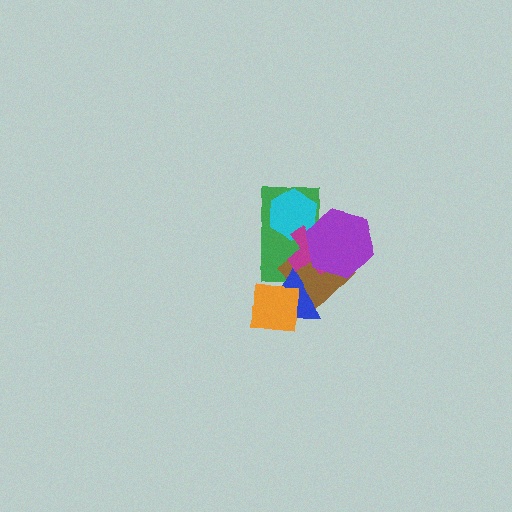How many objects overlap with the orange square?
2 objects overlap with the orange square.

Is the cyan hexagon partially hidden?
Yes, it is partially covered by another shape.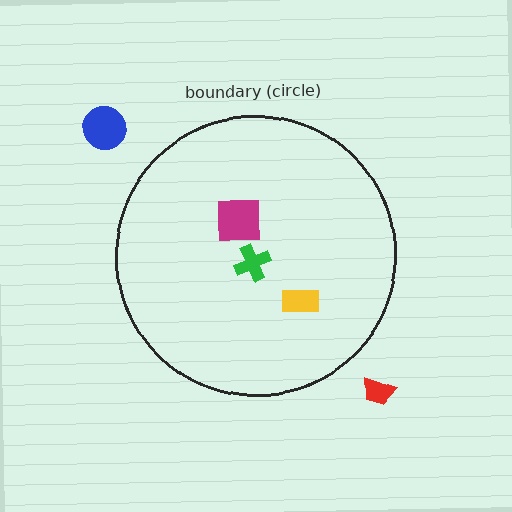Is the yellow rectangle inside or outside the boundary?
Inside.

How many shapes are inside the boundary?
3 inside, 2 outside.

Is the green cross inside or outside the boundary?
Inside.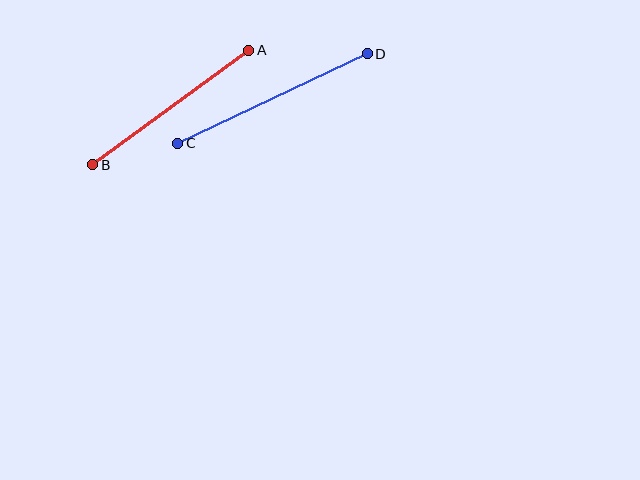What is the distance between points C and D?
The distance is approximately 210 pixels.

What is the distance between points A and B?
The distance is approximately 193 pixels.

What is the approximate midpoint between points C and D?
The midpoint is at approximately (273, 99) pixels.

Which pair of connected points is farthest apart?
Points C and D are farthest apart.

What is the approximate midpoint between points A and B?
The midpoint is at approximately (171, 108) pixels.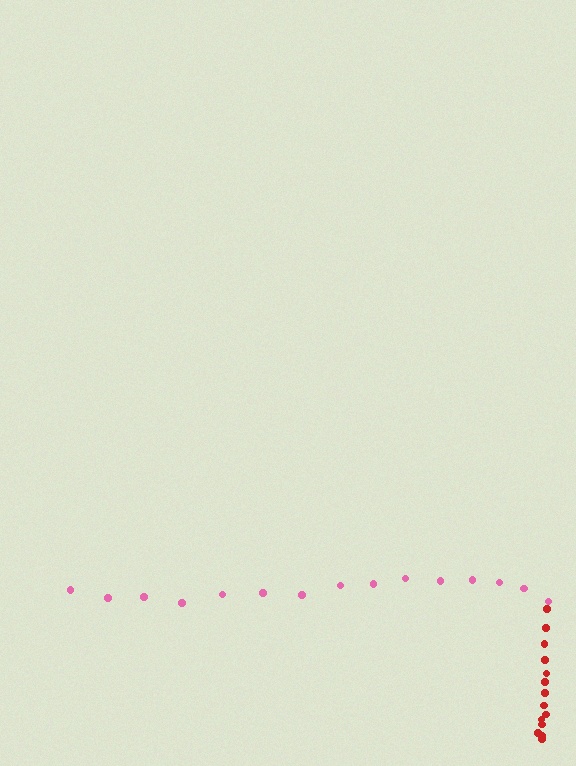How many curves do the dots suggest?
There are 2 distinct paths.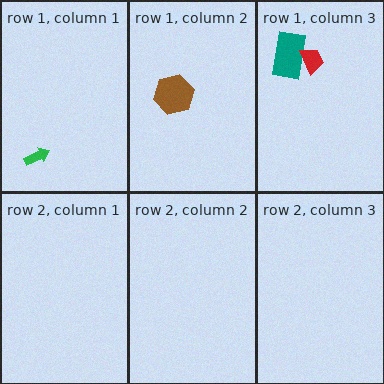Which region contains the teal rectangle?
The row 1, column 3 region.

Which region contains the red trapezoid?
The row 1, column 3 region.